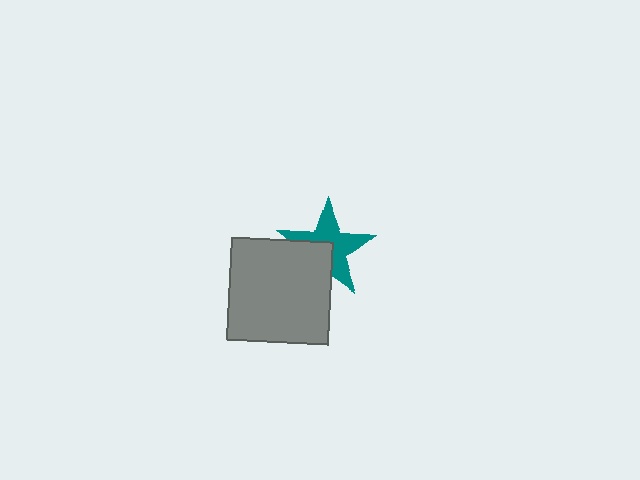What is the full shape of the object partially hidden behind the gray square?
The partially hidden object is a teal star.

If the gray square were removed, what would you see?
You would see the complete teal star.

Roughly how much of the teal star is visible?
About half of it is visible (roughly 64%).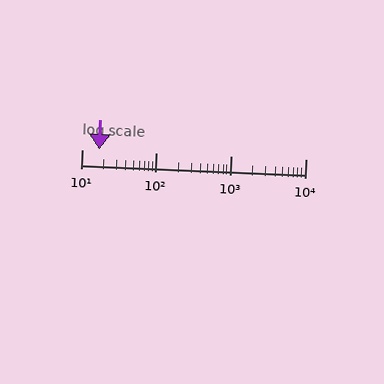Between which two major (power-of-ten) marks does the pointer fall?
The pointer is between 10 and 100.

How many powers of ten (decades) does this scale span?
The scale spans 3 decades, from 10 to 10000.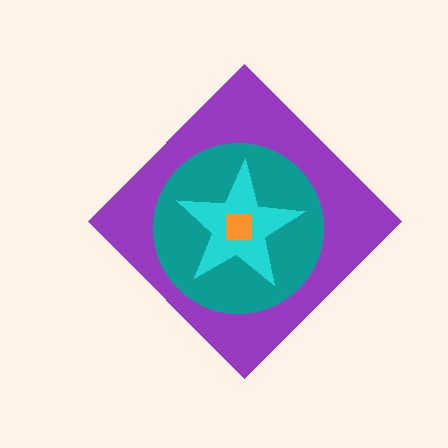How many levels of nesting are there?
4.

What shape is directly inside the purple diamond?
The teal circle.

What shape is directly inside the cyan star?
The orange square.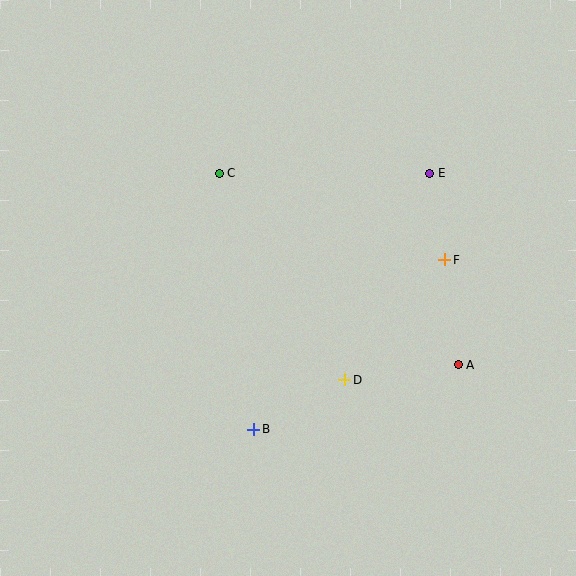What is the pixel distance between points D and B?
The distance between D and B is 104 pixels.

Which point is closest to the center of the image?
Point D at (345, 380) is closest to the center.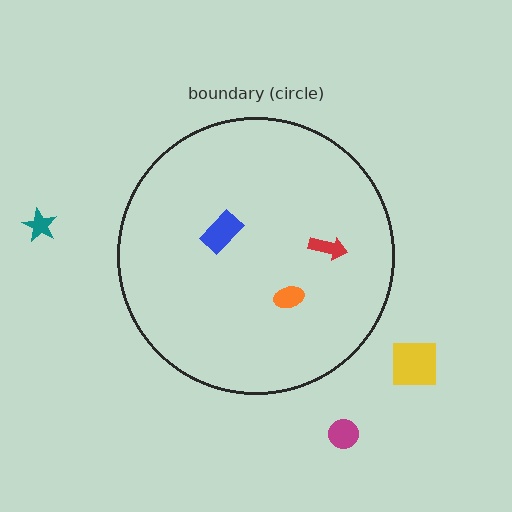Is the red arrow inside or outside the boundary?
Inside.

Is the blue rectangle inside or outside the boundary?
Inside.